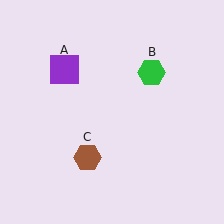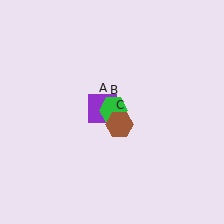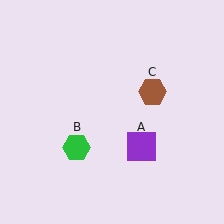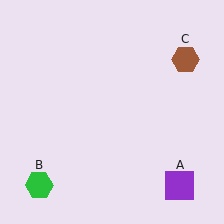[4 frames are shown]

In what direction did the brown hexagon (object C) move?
The brown hexagon (object C) moved up and to the right.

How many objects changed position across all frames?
3 objects changed position: purple square (object A), green hexagon (object B), brown hexagon (object C).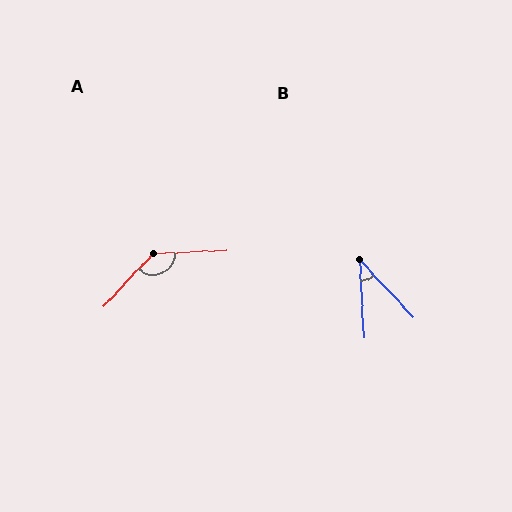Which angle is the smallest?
B, at approximately 40 degrees.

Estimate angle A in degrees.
Approximately 136 degrees.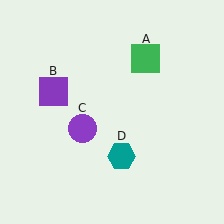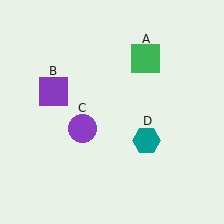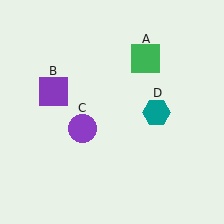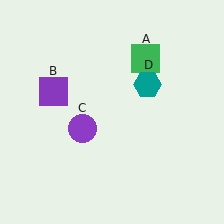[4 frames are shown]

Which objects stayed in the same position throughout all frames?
Green square (object A) and purple square (object B) and purple circle (object C) remained stationary.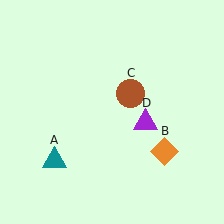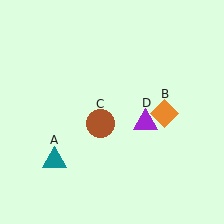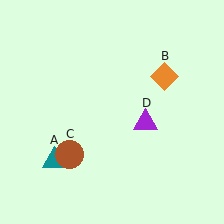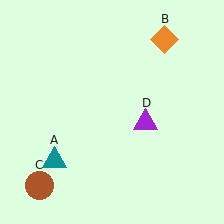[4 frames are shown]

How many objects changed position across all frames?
2 objects changed position: orange diamond (object B), brown circle (object C).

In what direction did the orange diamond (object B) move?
The orange diamond (object B) moved up.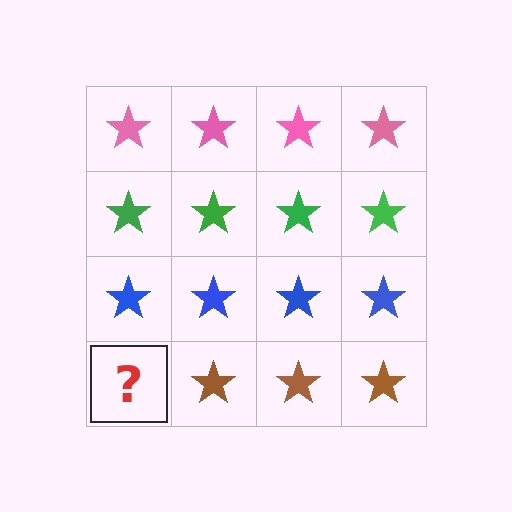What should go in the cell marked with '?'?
The missing cell should contain a brown star.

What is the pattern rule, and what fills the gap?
The rule is that each row has a consistent color. The gap should be filled with a brown star.